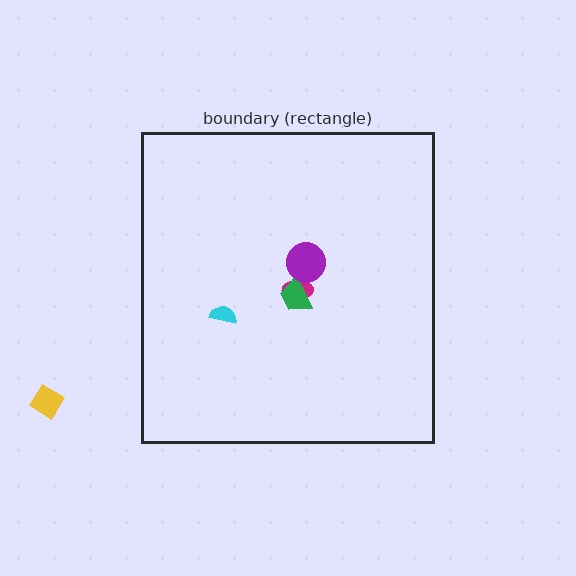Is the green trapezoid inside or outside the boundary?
Inside.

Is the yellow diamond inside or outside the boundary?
Outside.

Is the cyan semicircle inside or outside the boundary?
Inside.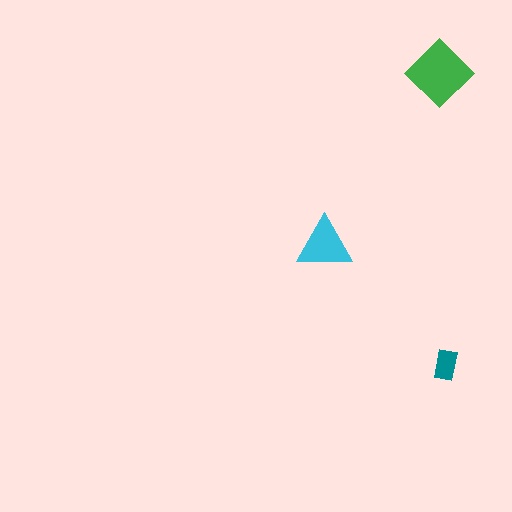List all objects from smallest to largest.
The teal rectangle, the cyan triangle, the green diamond.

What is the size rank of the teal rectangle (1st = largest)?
3rd.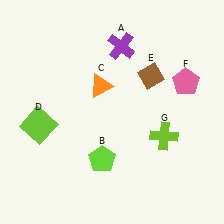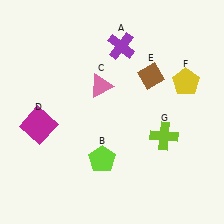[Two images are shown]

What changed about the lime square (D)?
In Image 1, D is lime. In Image 2, it changed to magenta.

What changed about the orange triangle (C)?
In Image 1, C is orange. In Image 2, it changed to pink.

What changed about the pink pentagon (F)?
In Image 1, F is pink. In Image 2, it changed to yellow.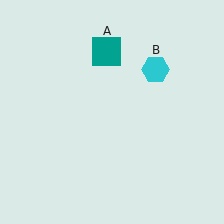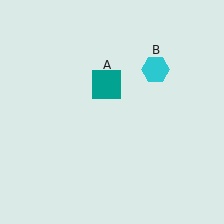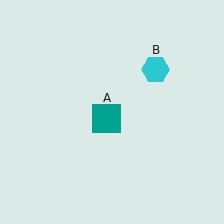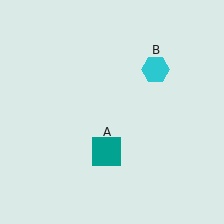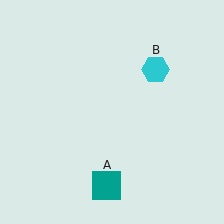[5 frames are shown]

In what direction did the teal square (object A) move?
The teal square (object A) moved down.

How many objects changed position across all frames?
1 object changed position: teal square (object A).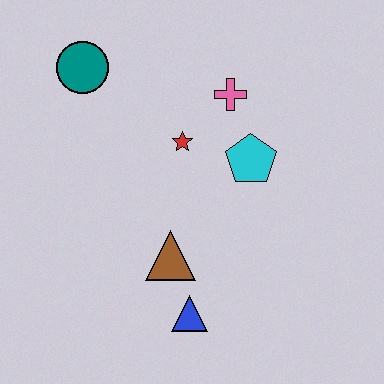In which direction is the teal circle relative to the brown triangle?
The teal circle is above the brown triangle.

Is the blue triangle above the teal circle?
No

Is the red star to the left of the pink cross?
Yes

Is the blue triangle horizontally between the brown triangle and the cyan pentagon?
Yes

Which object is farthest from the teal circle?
The blue triangle is farthest from the teal circle.